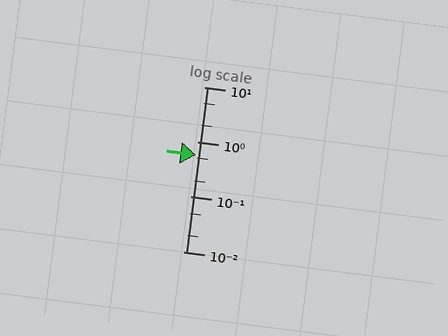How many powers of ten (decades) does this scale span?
The scale spans 3 decades, from 0.01 to 10.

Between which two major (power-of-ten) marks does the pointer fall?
The pointer is between 0.1 and 1.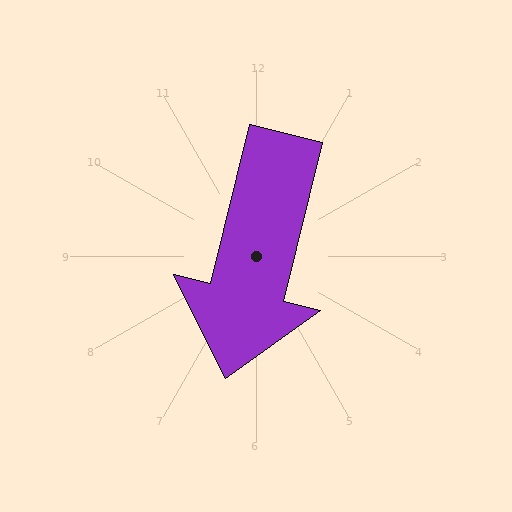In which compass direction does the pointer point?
South.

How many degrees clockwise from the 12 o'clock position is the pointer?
Approximately 194 degrees.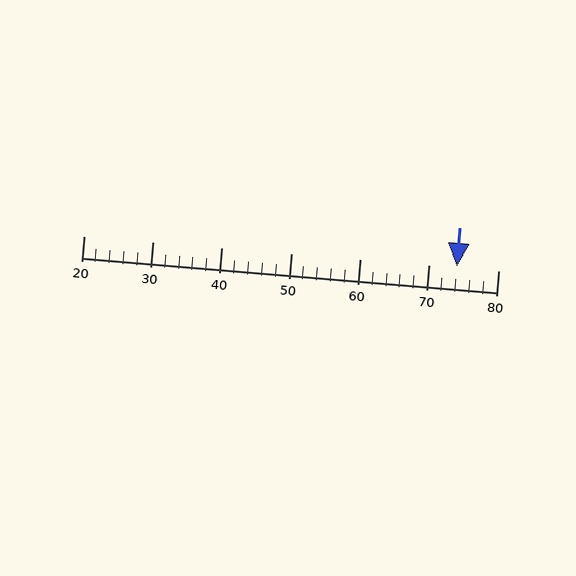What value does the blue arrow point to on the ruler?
The blue arrow points to approximately 74.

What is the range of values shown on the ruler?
The ruler shows values from 20 to 80.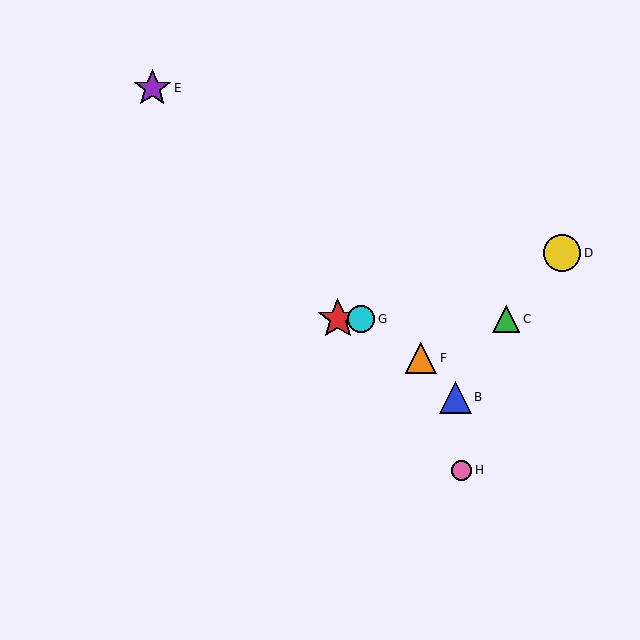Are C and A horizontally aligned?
Yes, both are at y≈319.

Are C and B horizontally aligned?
No, C is at y≈319 and B is at y≈397.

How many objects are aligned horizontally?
3 objects (A, C, G) are aligned horizontally.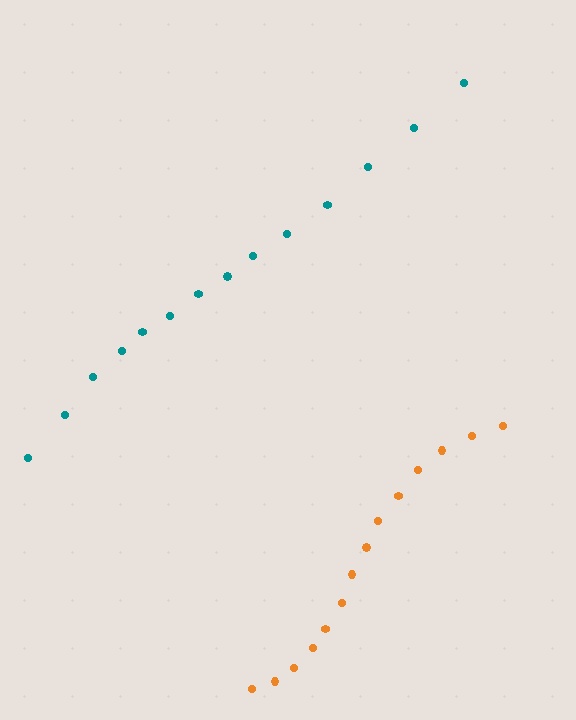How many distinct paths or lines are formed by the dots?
There are 2 distinct paths.